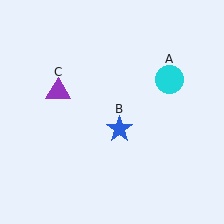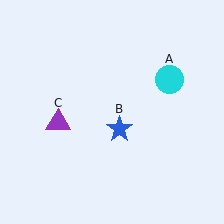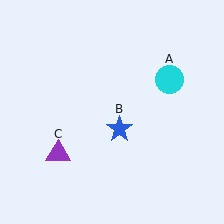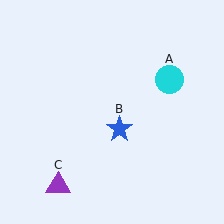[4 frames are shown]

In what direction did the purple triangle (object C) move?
The purple triangle (object C) moved down.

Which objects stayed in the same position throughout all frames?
Cyan circle (object A) and blue star (object B) remained stationary.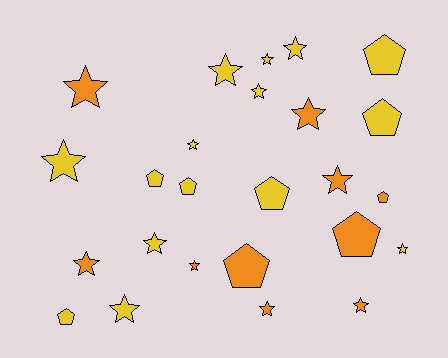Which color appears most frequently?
Yellow, with 15 objects.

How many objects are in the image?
There are 25 objects.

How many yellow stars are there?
There are 9 yellow stars.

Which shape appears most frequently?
Star, with 16 objects.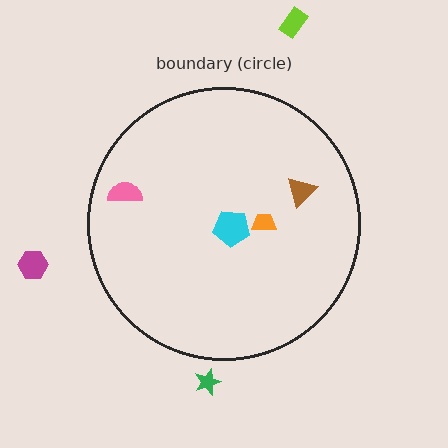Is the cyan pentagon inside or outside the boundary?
Inside.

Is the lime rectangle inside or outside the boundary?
Outside.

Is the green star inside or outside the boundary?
Outside.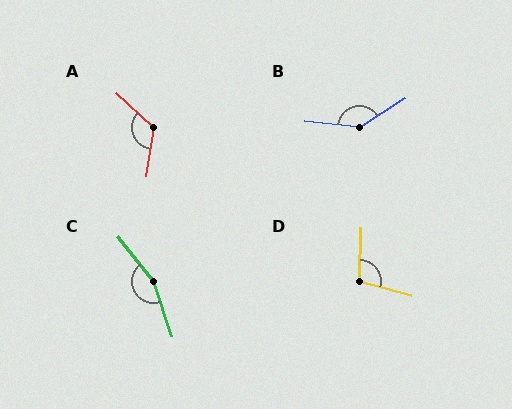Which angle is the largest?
C, at approximately 161 degrees.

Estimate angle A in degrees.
Approximately 124 degrees.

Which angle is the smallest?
D, at approximately 103 degrees.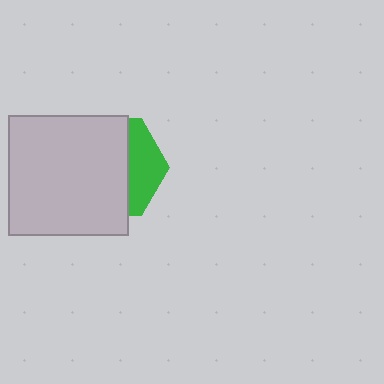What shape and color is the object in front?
The object in front is a light gray square.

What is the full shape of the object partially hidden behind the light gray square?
The partially hidden object is a green hexagon.